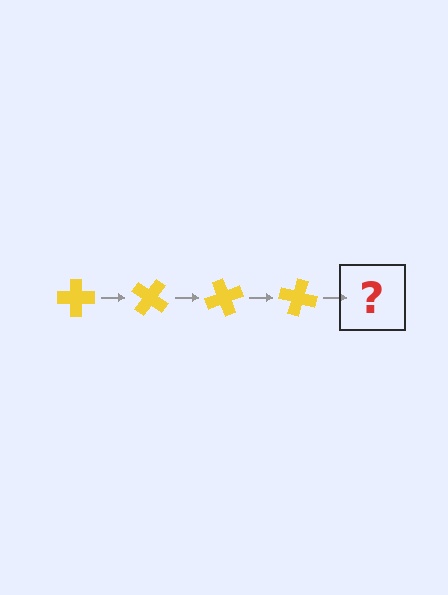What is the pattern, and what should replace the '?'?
The pattern is that the cross rotates 35 degrees each step. The '?' should be a yellow cross rotated 140 degrees.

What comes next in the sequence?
The next element should be a yellow cross rotated 140 degrees.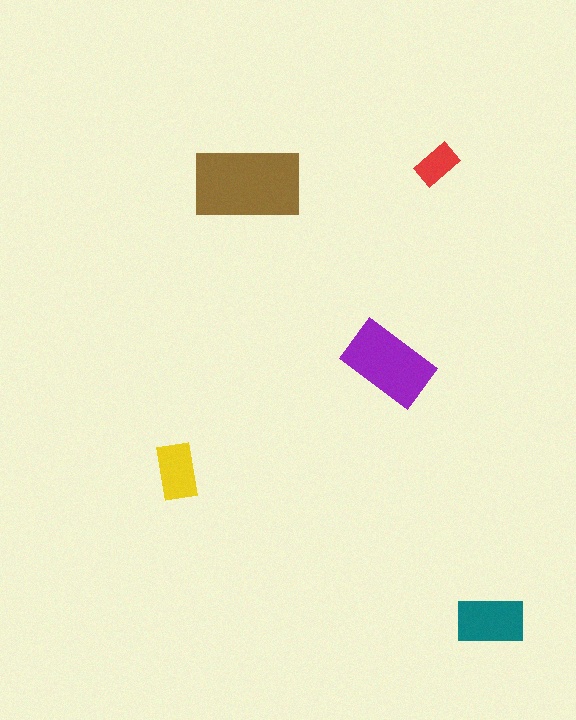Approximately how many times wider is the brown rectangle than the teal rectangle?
About 1.5 times wider.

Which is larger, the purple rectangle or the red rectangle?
The purple one.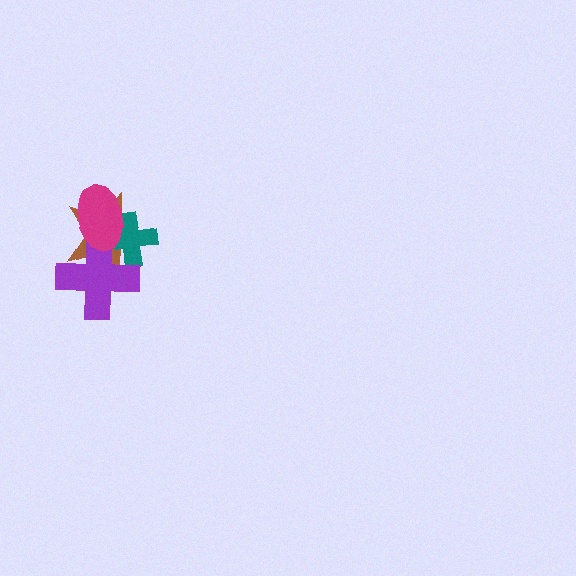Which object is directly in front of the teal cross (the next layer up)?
The purple cross is directly in front of the teal cross.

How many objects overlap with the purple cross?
3 objects overlap with the purple cross.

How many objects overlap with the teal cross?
3 objects overlap with the teal cross.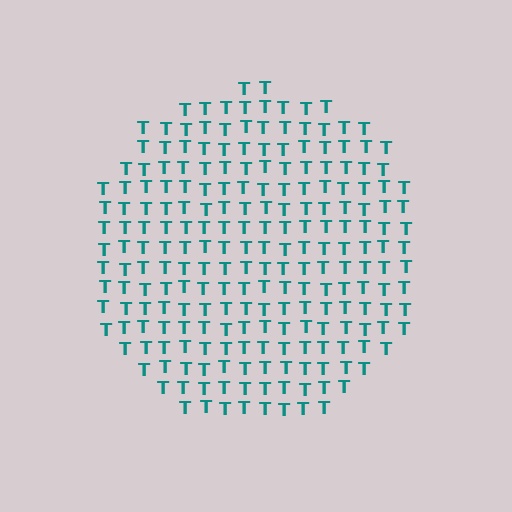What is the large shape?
The large shape is a circle.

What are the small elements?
The small elements are letter T's.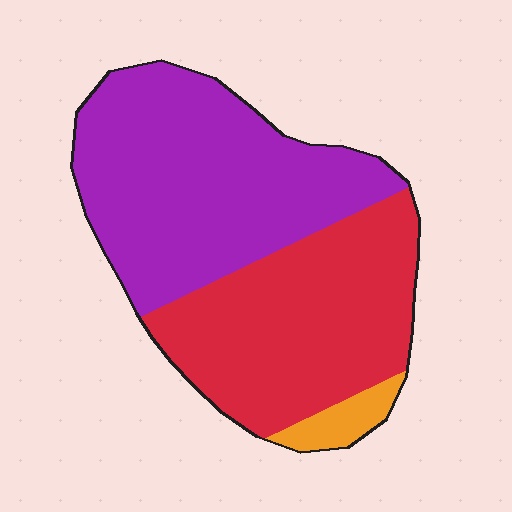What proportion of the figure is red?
Red covers 43% of the figure.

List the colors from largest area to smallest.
From largest to smallest: purple, red, orange.